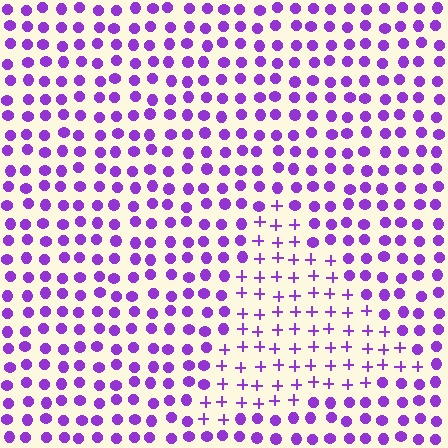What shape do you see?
I see a triangle.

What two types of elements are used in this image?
The image uses plus signs inside the triangle region and circles outside it.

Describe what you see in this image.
The image is filled with small purple elements arranged in a uniform grid. A triangle-shaped region contains plus signs, while the surrounding area contains circles. The boundary is defined purely by the change in element shape.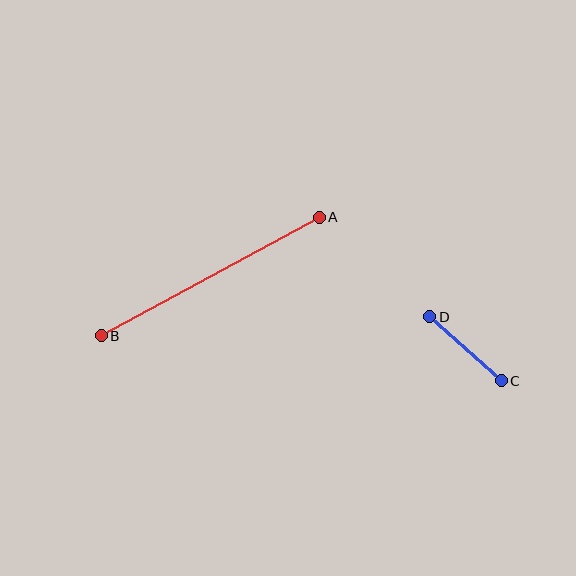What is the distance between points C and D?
The distance is approximately 96 pixels.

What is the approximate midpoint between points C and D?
The midpoint is at approximately (466, 349) pixels.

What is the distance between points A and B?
The distance is approximately 248 pixels.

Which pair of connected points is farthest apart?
Points A and B are farthest apart.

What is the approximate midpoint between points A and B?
The midpoint is at approximately (210, 277) pixels.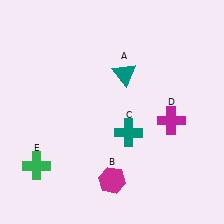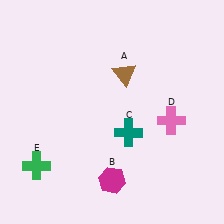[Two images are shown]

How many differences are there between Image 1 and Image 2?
There are 2 differences between the two images.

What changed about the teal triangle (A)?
In Image 1, A is teal. In Image 2, it changed to brown.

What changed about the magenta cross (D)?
In Image 1, D is magenta. In Image 2, it changed to pink.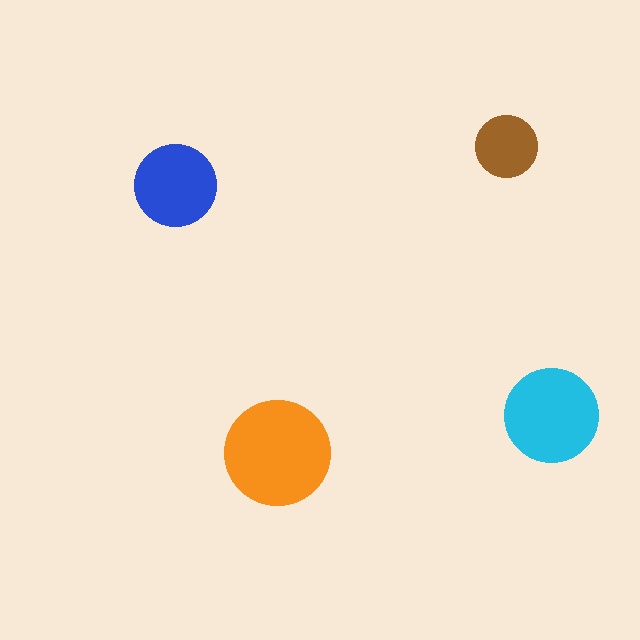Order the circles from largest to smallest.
the orange one, the cyan one, the blue one, the brown one.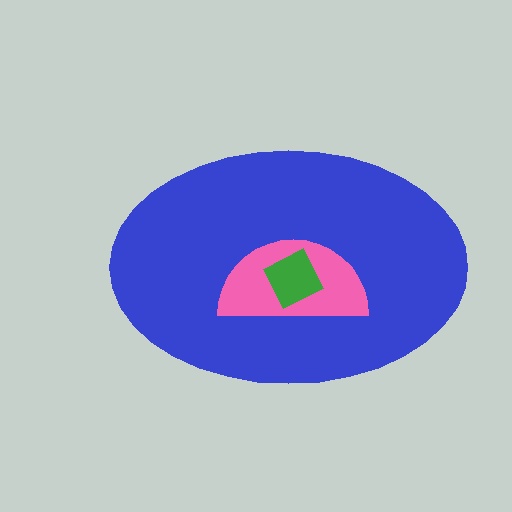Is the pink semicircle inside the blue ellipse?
Yes.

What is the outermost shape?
The blue ellipse.